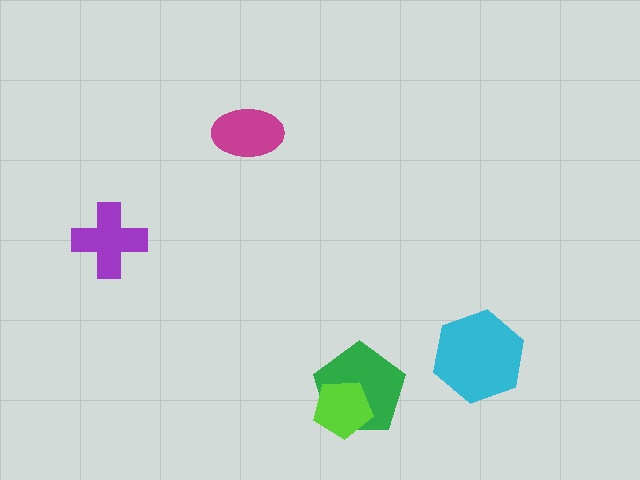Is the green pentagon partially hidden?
Yes, it is partially covered by another shape.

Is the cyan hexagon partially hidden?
No, no other shape covers it.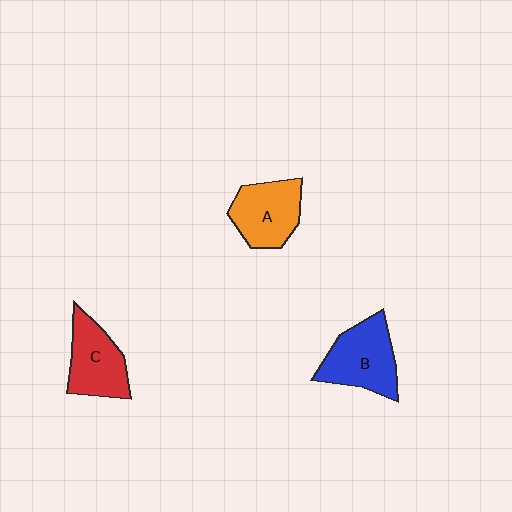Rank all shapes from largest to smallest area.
From largest to smallest: B (blue), A (orange), C (red).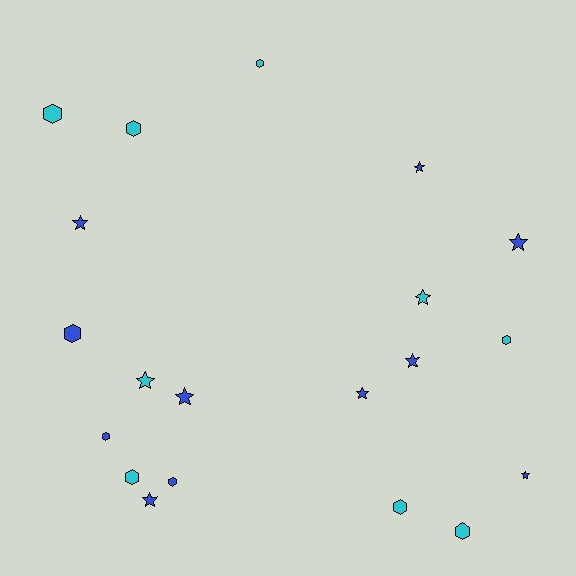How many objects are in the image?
There are 20 objects.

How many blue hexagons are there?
There are 3 blue hexagons.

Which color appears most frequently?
Blue, with 11 objects.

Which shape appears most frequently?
Hexagon, with 10 objects.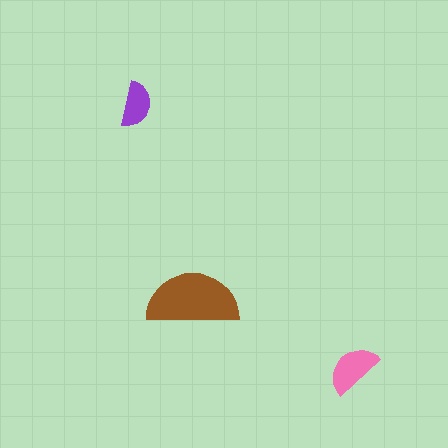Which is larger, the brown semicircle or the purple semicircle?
The brown one.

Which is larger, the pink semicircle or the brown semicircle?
The brown one.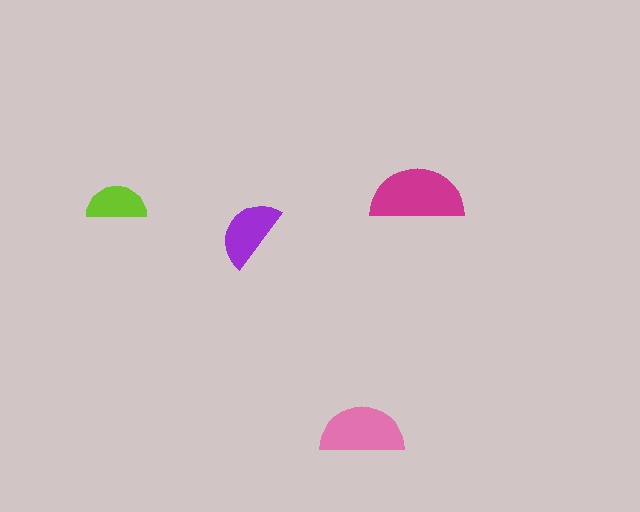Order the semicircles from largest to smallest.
the magenta one, the pink one, the purple one, the lime one.